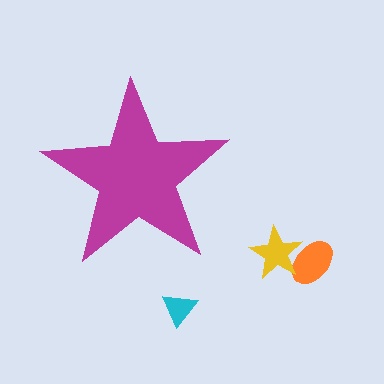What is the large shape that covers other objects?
A magenta star.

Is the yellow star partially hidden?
No, the yellow star is fully visible.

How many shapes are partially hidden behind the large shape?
0 shapes are partially hidden.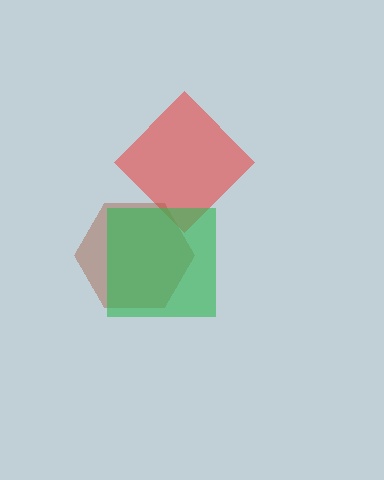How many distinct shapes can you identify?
There are 3 distinct shapes: a red diamond, a brown hexagon, a green square.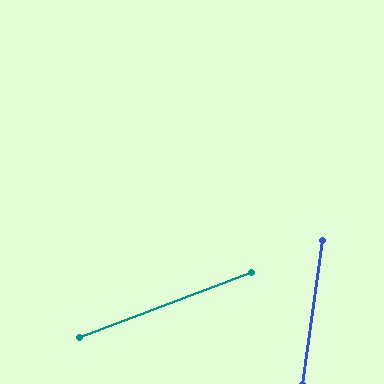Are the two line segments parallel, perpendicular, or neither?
Neither parallel nor perpendicular — they differ by about 61°.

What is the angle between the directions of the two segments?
Approximately 61 degrees.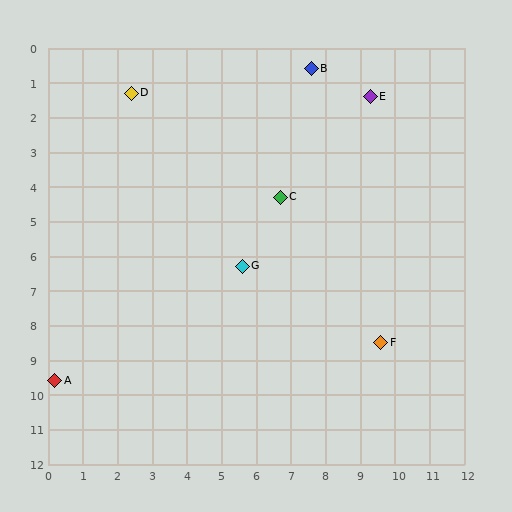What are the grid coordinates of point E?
Point E is at approximately (9.3, 1.4).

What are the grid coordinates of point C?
Point C is at approximately (6.7, 4.3).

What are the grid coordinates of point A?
Point A is at approximately (0.2, 9.6).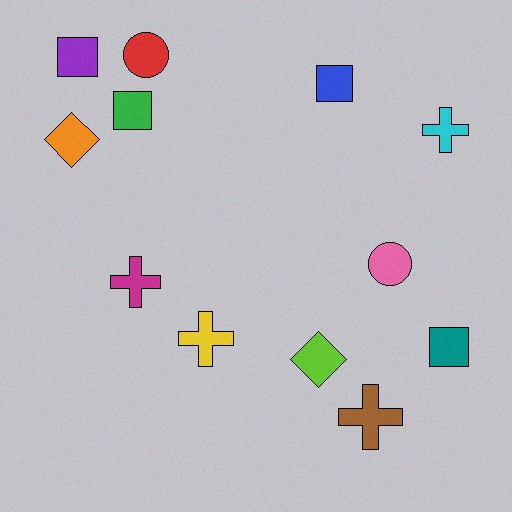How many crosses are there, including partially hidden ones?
There are 4 crosses.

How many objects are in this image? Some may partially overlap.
There are 12 objects.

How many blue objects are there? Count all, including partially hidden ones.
There is 1 blue object.